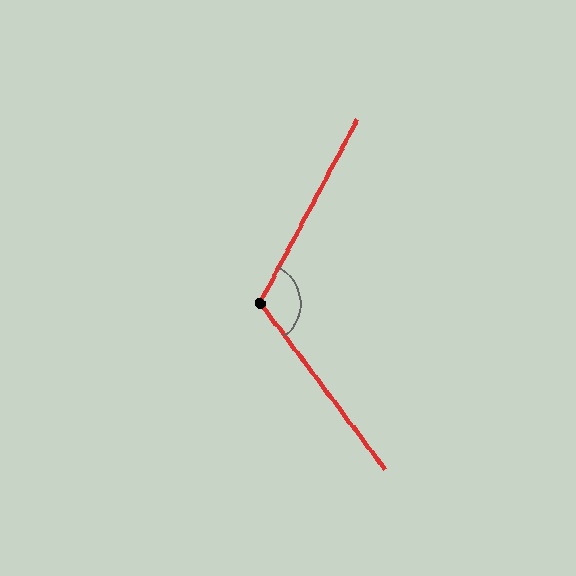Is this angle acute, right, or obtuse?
It is obtuse.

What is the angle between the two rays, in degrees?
Approximately 115 degrees.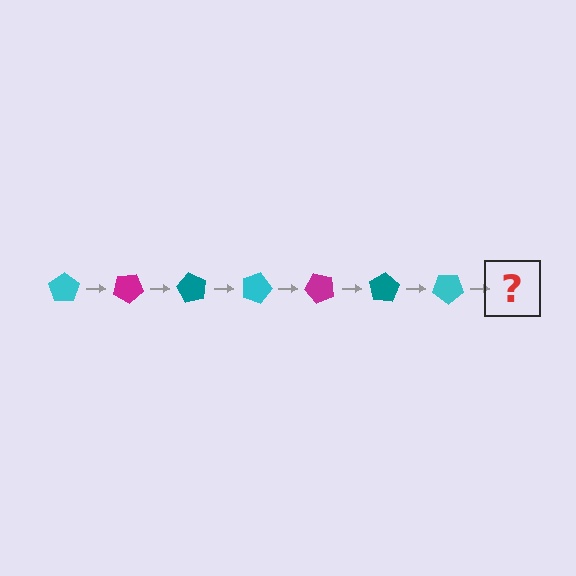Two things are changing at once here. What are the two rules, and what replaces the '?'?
The two rules are that it rotates 30 degrees each step and the color cycles through cyan, magenta, and teal. The '?' should be a magenta pentagon, rotated 210 degrees from the start.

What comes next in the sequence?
The next element should be a magenta pentagon, rotated 210 degrees from the start.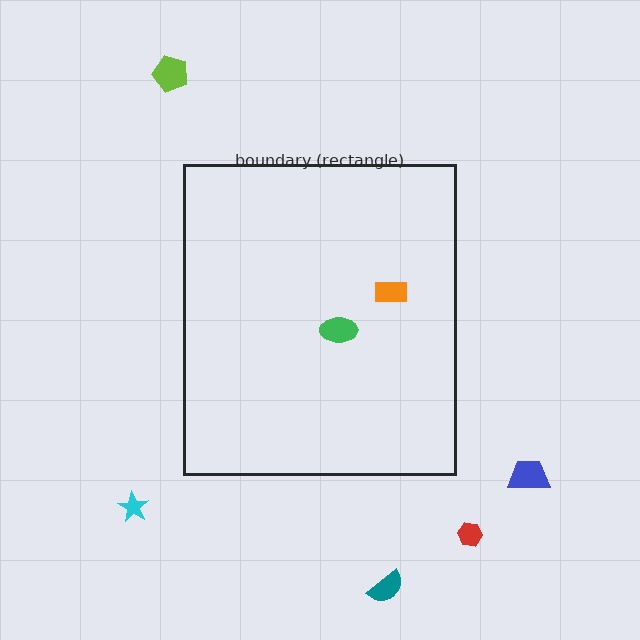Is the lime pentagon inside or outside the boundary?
Outside.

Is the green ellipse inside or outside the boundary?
Inside.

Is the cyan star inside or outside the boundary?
Outside.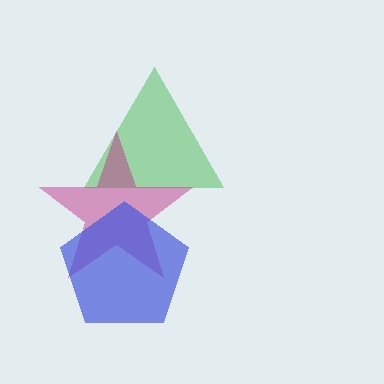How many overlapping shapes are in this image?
There are 3 overlapping shapes in the image.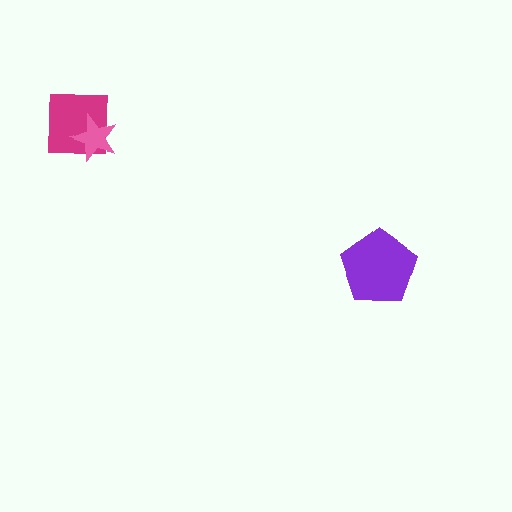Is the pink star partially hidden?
No, no other shape covers it.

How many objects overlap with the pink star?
1 object overlaps with the pink star.